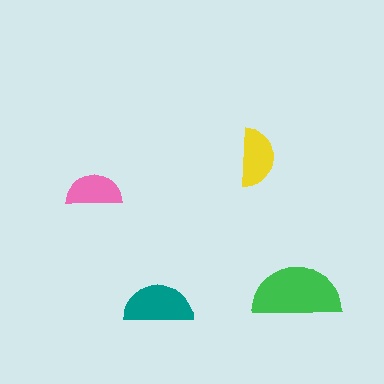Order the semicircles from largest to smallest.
the green one, the teal one, the yellow one, the pink one.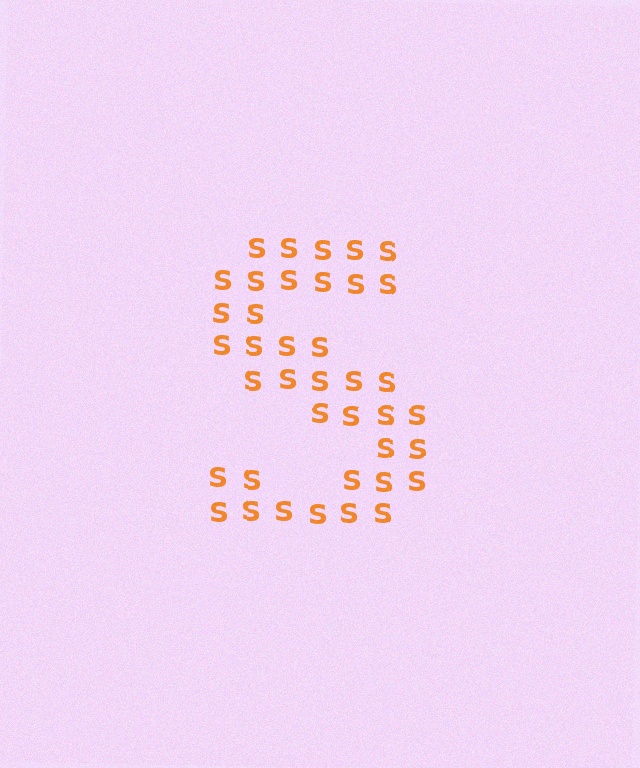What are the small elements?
The small elements are letter S's.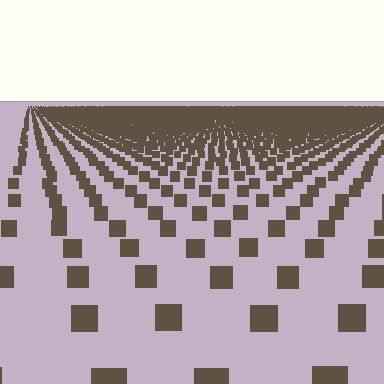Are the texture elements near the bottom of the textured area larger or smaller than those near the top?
Larger. Near the bottom, elements are closer to the viewer and appear at a bigger on-screen size.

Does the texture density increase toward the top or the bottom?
Density increases toward the top.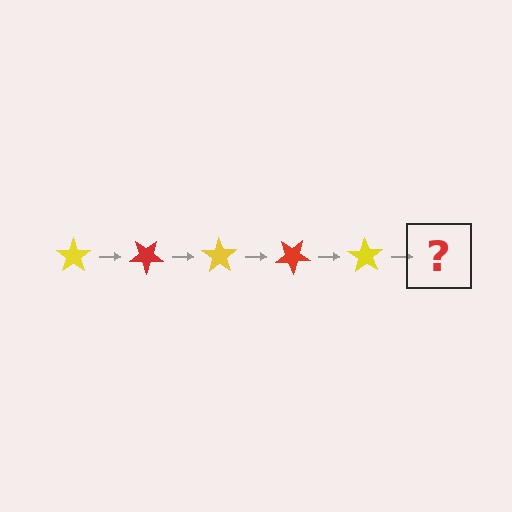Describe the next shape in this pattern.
It should be a red star, rotated 175 degrees from the start.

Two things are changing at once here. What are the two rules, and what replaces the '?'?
The two rules are that it rotates 35 degrees each step and the color cycles through yellow and red. The '?' should be a red star, rotated 175 degrees from the start.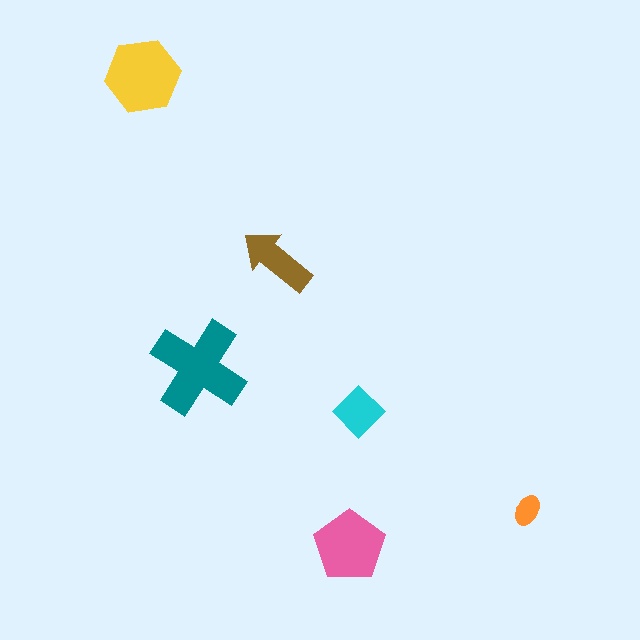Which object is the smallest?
The orange ellipse.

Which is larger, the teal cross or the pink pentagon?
The teal cross.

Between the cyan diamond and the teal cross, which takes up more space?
The teal cross.